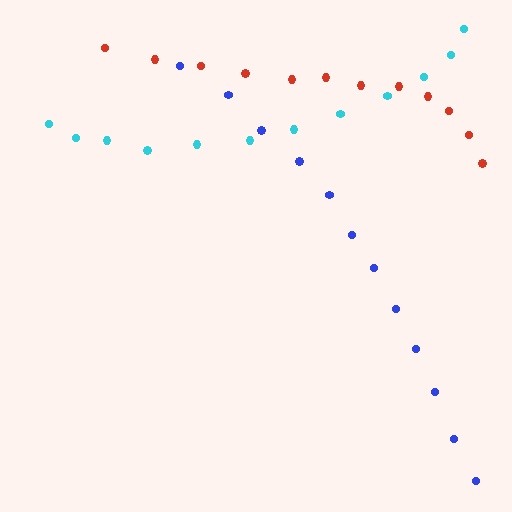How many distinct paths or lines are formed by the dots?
There are 3 distinct paths.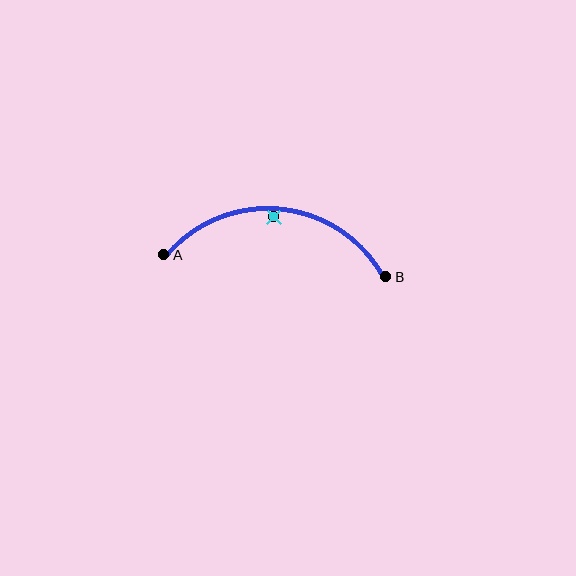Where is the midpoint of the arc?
The arc midpoint is the point on the curve farthest from the straight line joining A and B. It sits above that line.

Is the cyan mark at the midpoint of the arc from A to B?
No — the cyan mark does not lie on the arc at all. It sits slightly inside the curve.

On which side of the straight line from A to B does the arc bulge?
The arc bulges above the straight line connecting A and B.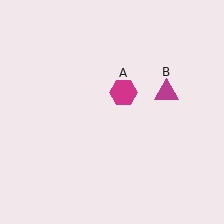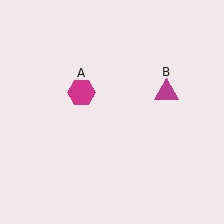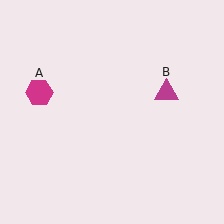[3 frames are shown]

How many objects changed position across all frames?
1 object changed position: magenta hexagon (object A).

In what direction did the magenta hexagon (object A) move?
The magenta hexagon (object A) moved left.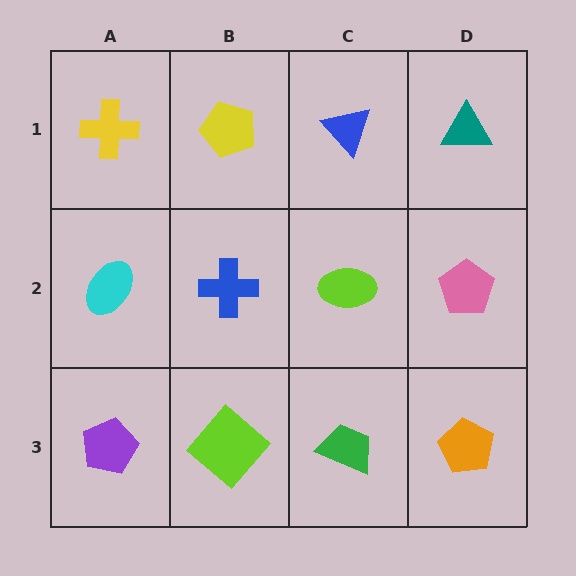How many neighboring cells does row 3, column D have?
2.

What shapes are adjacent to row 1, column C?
A lime ellipse (row 2, column C), a yellow pentagon (row 1, column B), a teal triangle (row 1, column D).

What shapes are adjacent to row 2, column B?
A yellow pentagon (row 1, column B), a lime diamond (row 3, column B), a cyan ellipse (row 2, column A), a lime ellipse (row 2, column C).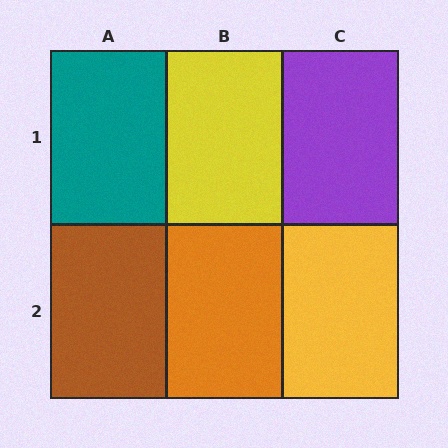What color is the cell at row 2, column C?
Yellow.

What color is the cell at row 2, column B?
Orange.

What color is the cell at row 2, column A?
Brown.